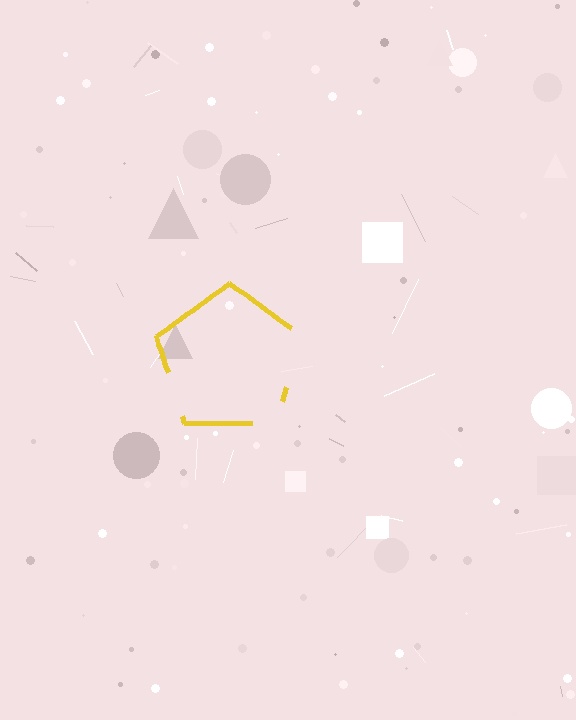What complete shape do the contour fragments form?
The contour fragments form a pentagon.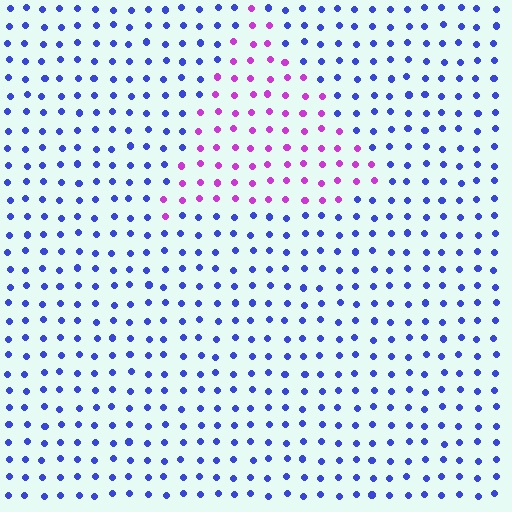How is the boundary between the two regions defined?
The boundary is defined purely by a slight shift in hue (about 63 degrees). Spacing, size, and orientation are identical on both sides.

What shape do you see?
I see a triangle.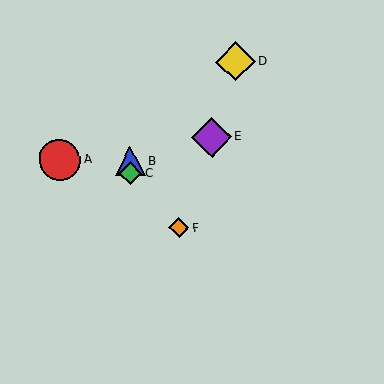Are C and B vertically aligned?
Yes, both are at x≈130.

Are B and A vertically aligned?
No, B is at x≈130 and A is at x≈60.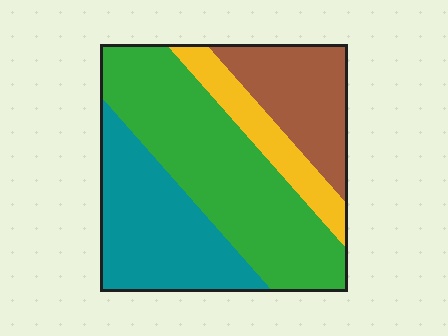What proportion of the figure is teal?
Teal covers about 30% of the figure.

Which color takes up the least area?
Yellow, at roughly 10%.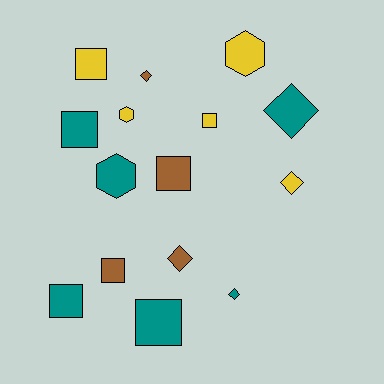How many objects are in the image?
There are 15 objects.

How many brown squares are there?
There are 2 brown squares.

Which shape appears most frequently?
Square, with 7 objects.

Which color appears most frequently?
Teal, with 6 objects.